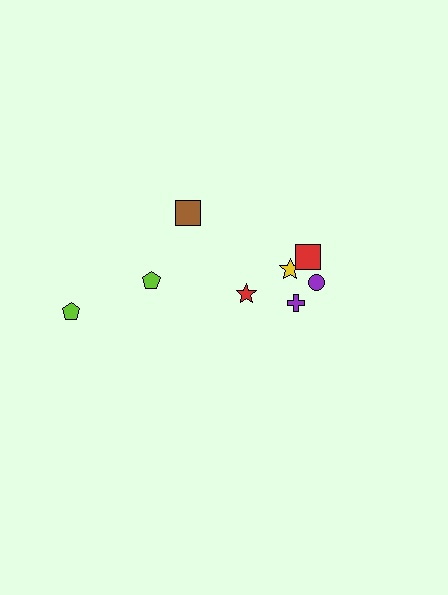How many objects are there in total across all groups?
There are 8 objects.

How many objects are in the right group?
There are 5 objects.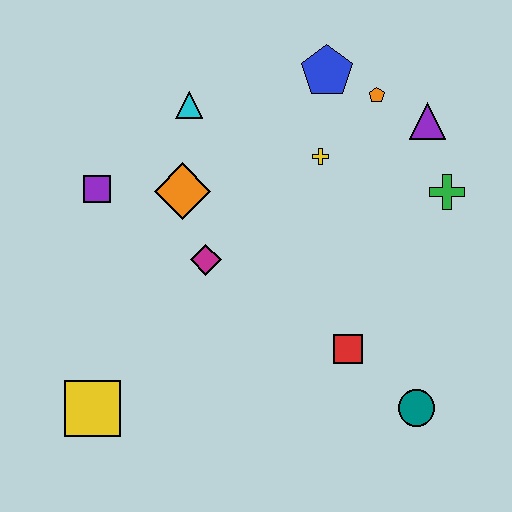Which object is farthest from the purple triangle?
The yellow square is farthest from the purple triangle.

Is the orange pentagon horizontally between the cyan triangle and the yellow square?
No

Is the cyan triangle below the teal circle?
No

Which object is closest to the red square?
The teal circle is closest to the red square.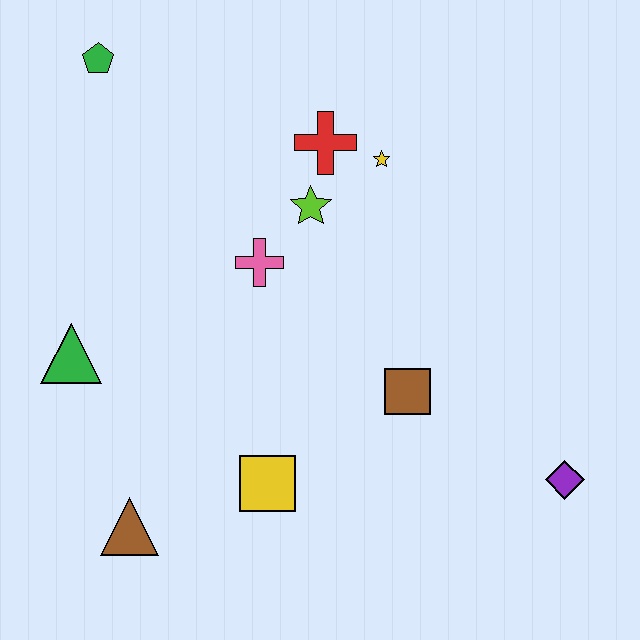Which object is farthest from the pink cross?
The purple diamond is farthest from the pink cross.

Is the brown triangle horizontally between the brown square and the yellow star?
No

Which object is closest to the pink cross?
The lime star is closest to the pink cross.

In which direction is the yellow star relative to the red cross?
The yellow star is to the right of the red cross.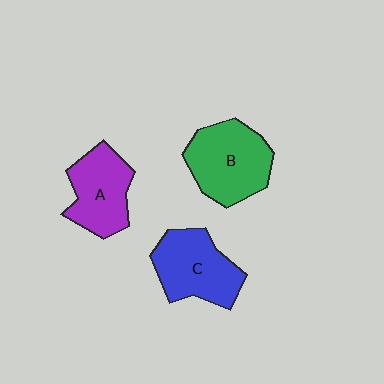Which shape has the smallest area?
Shape A (purple).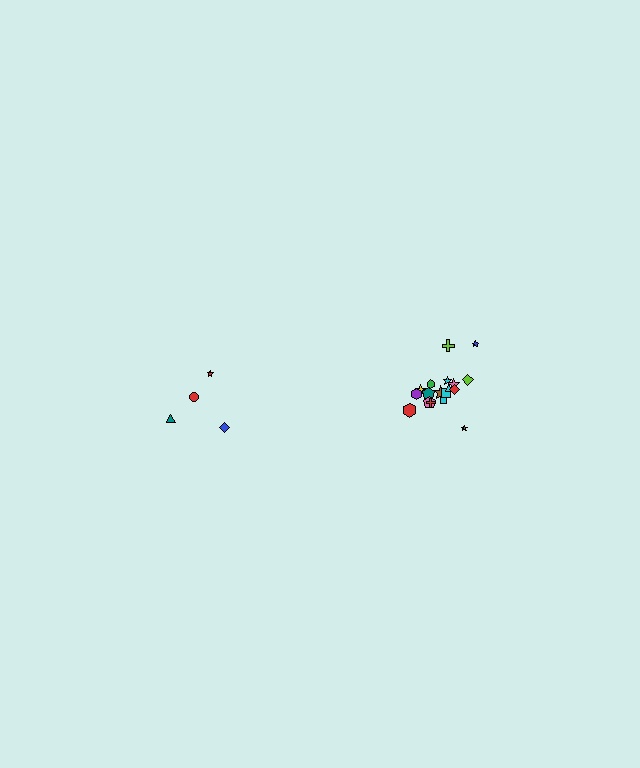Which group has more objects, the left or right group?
The right group.